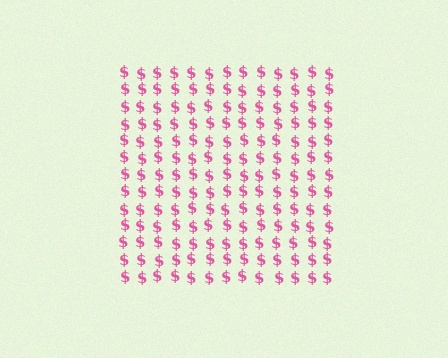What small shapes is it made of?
It is made of small dollar signs.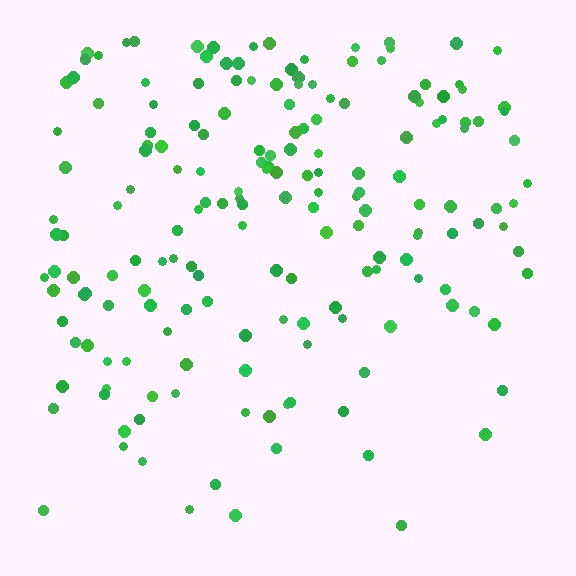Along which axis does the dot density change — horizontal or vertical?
Vertical.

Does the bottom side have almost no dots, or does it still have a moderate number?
Still a moderate number, just noticeably fewer than the top.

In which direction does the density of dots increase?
From bottom to top, with the top side densest.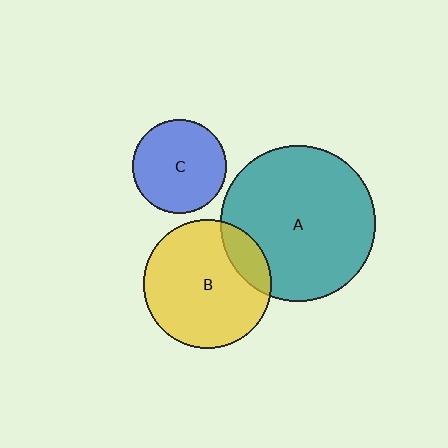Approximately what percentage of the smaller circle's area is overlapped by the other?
Approximately 15%.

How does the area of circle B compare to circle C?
Approximately 1.9 times.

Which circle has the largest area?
Circle A (teal).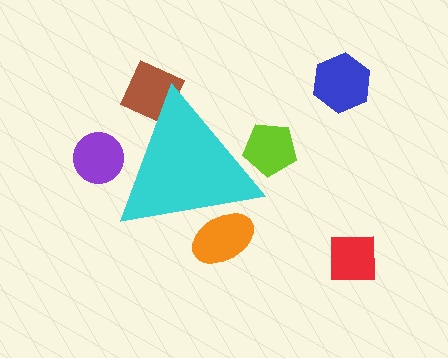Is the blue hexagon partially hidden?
No, the blue hexagon is fully visible.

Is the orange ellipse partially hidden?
Yes, the orange ellipse is partially hidden behind the cyan triangle.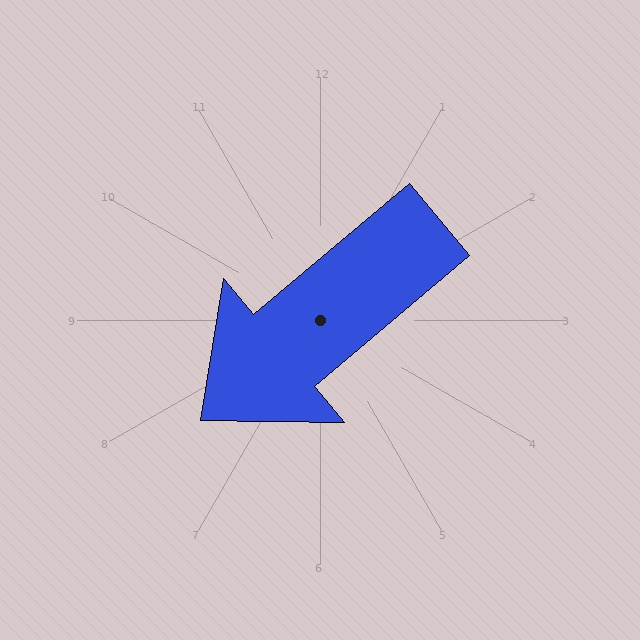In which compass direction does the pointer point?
Southwest.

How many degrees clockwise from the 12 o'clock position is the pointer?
Approximately 230 degrees.